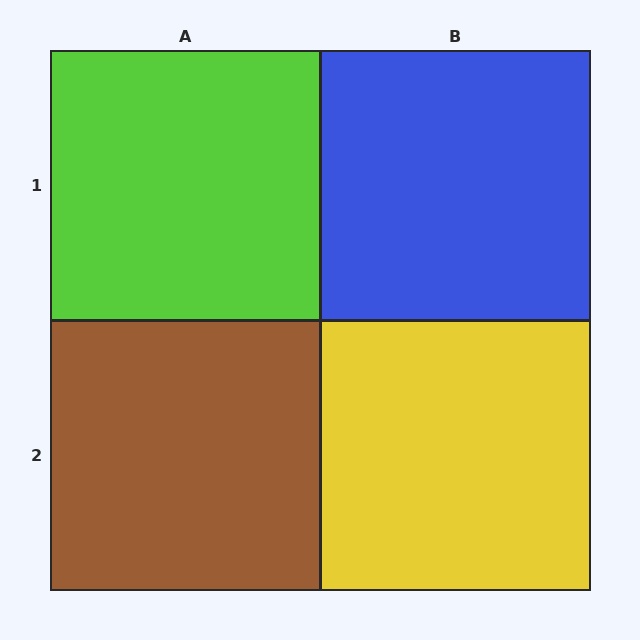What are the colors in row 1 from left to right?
Lime, blue.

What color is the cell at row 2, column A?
Brown.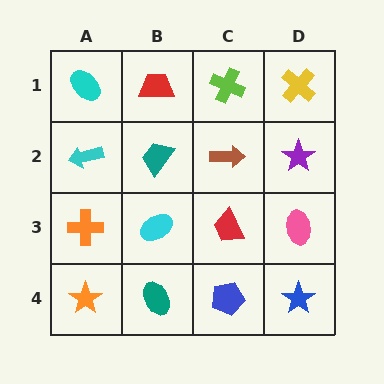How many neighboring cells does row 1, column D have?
2.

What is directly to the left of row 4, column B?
An orange star.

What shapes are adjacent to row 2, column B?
A red trapezoid (row 1, column B), a cyan ellipse (row 3, column B), a cyan arrow (row 2, column A), a brown arrow (row 2, column C).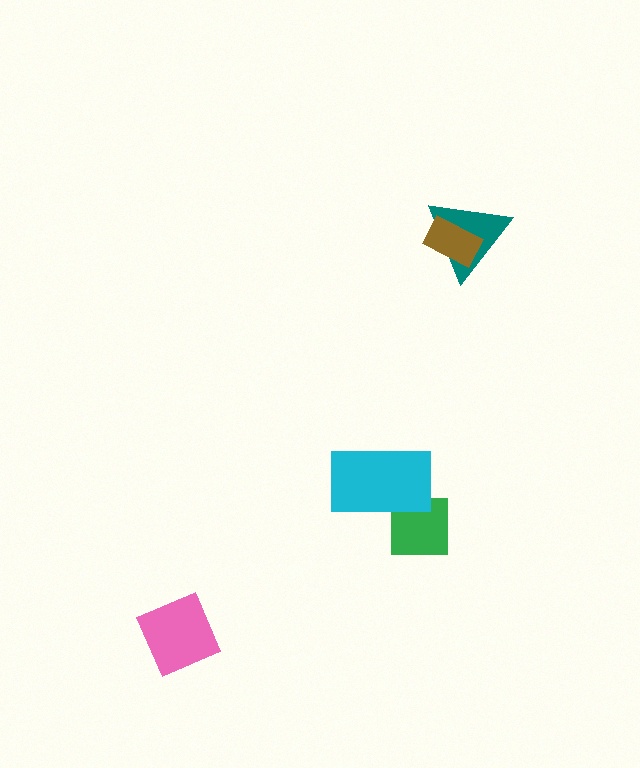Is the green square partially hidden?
Yes, it is partially covered by another shape.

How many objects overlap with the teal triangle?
1 object overlaps with the teal triangle.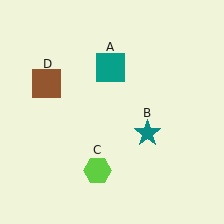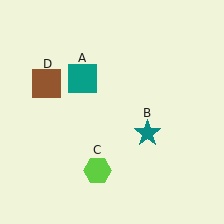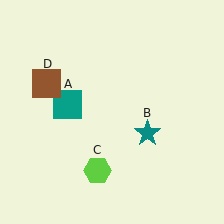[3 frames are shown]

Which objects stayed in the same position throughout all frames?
Teal star (object B) and lime hexagon (object C) and brown square (object D) remained stationary.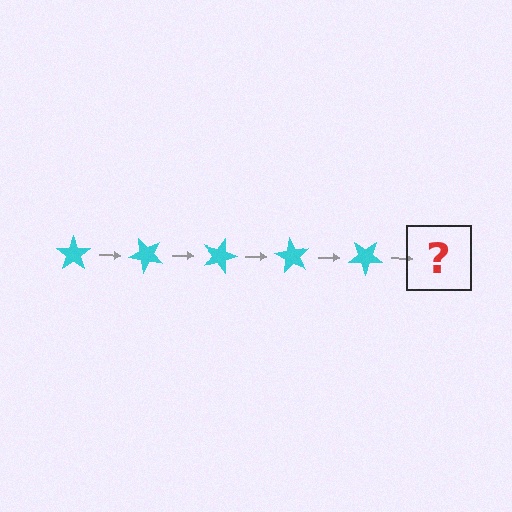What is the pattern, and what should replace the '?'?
The pattern is that the star rotates 45 degrees each step. The '?' should be a cyan star rotated 225 degrees.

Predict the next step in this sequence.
The next step is a cyan star rotated 225 degrees.